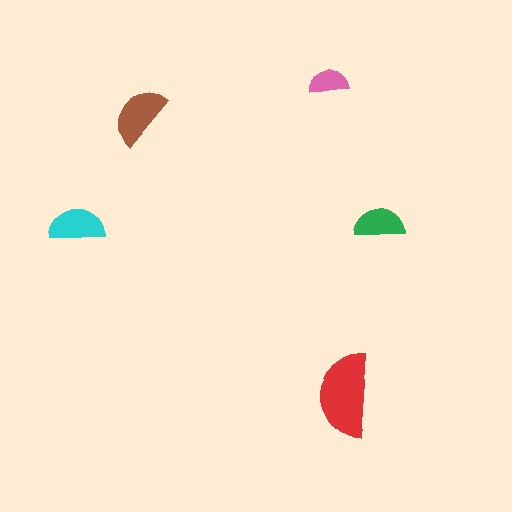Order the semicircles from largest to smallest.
the red one, the brown one, the cyan one, the green one, the pink one.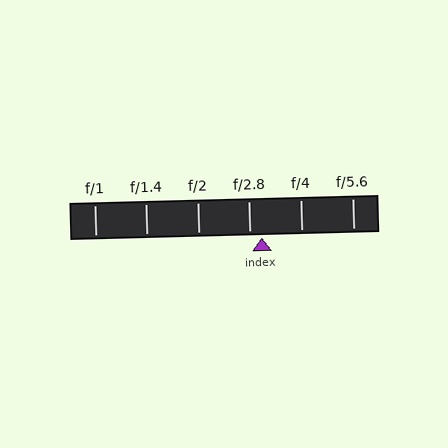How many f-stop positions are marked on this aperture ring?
There are 6 f-stop positions marked.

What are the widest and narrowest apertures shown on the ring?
The widest aperture shown is f/1 and the narrowest is f/5.6.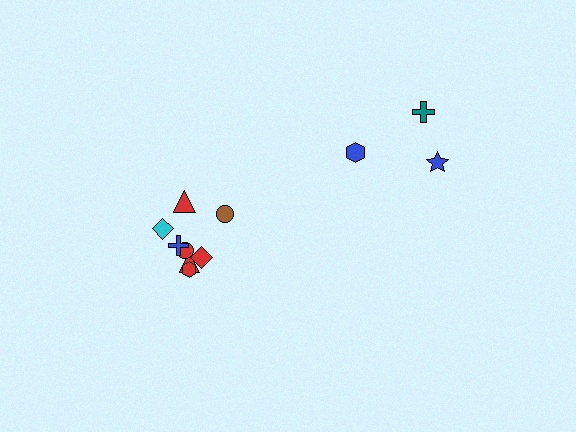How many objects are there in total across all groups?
There are 11 objects.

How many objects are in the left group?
There are 8 objects.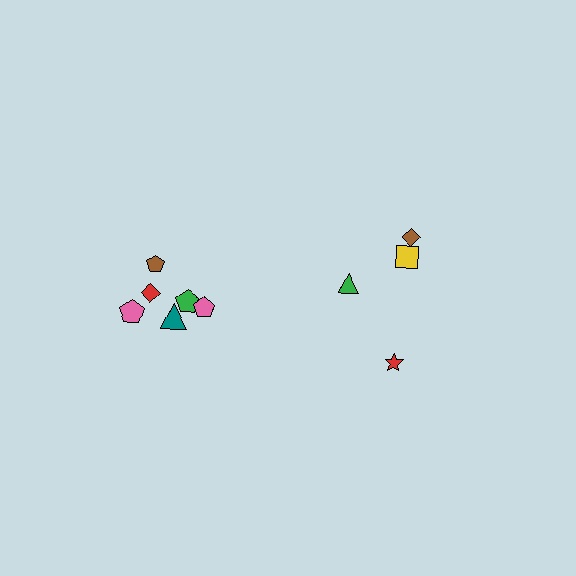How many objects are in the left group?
There are 6 objects.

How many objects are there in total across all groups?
There are 10 objects.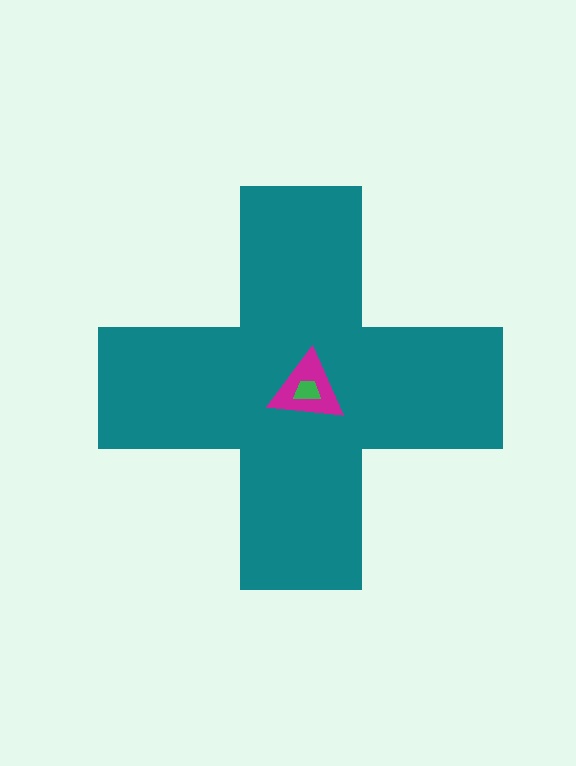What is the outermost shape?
The teal cross.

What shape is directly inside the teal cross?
The magenta triangle.